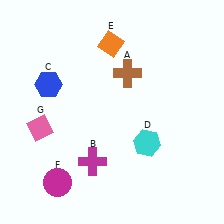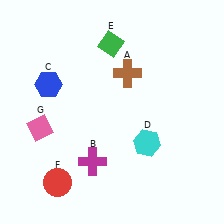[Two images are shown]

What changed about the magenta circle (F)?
In Image 1, F is magenta. In Image 2, it changed to red.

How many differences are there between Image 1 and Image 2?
There are 2 differences between the two images.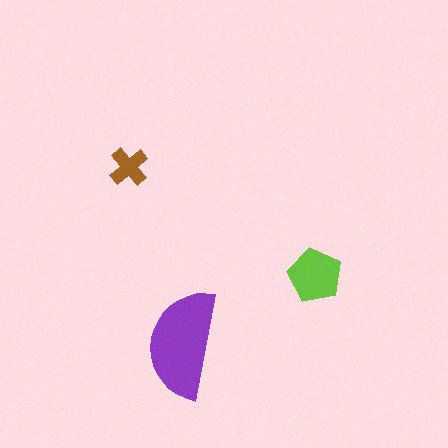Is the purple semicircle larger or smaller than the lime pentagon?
Larger.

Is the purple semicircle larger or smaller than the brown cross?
Larger.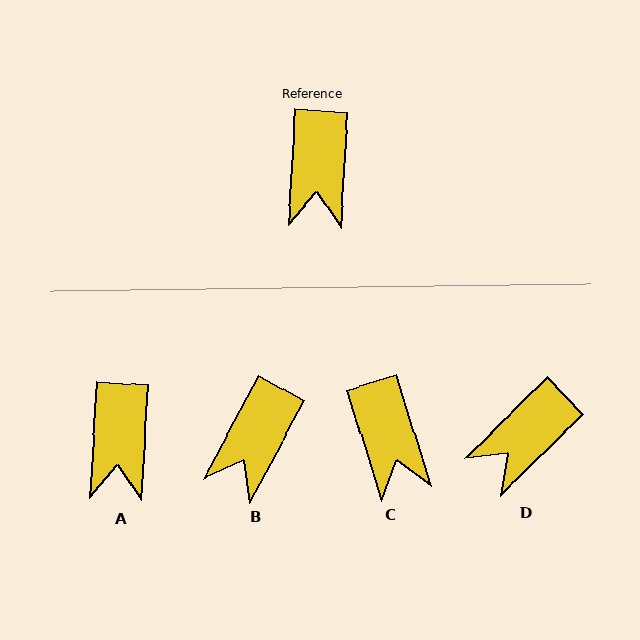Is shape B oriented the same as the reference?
No, it is off by about 25 degrees.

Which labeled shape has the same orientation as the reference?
A.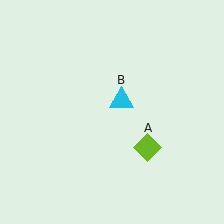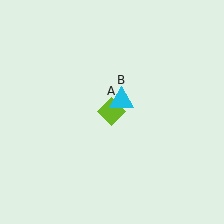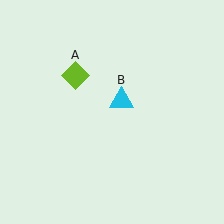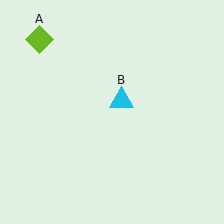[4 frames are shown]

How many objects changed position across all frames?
1 object changed position: lime diamond (object A).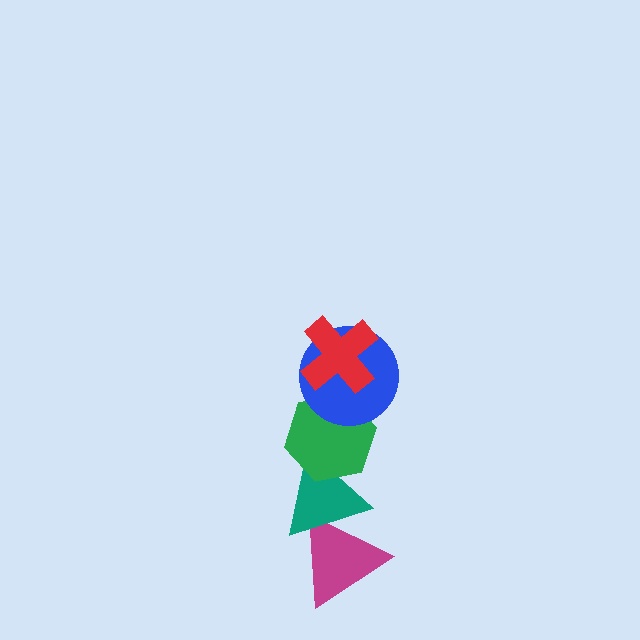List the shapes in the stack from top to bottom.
From top to bottom: the red cross, the blue circle, the green hexagon, the teal triangle, the magenta triangle.